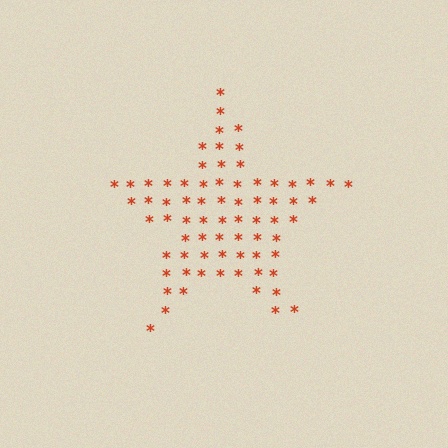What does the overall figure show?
The overall figure shows a star.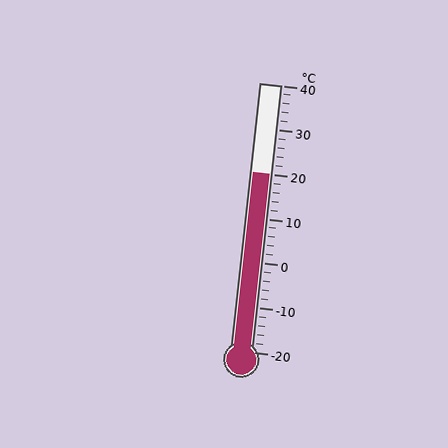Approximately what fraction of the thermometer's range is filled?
The thermometer is filled to approximately 65% of its range.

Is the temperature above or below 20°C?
The temperature is at 20°C.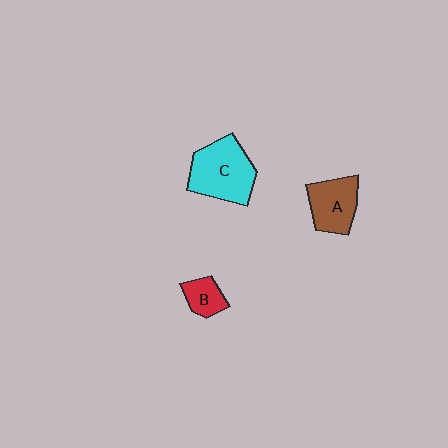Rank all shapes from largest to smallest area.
From largest to smallest: C (cyan), A (brown), B (red).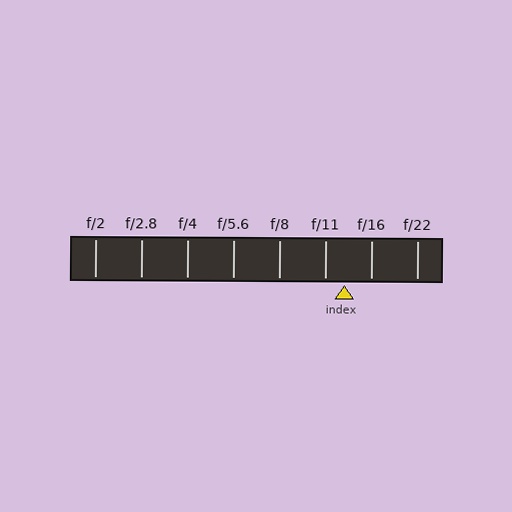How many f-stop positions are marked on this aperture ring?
There are 8 f-stop positions marked.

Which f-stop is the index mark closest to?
The index mark is closest to f/11.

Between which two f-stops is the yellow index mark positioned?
The index mark is between f/11 and f/16.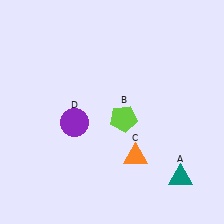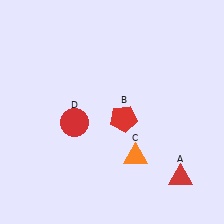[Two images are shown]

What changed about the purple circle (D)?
In Image 1, D is purple. In Image 2, it changed to red.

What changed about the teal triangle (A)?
In Image 1, A is teal. In Image 2, it changed to red.